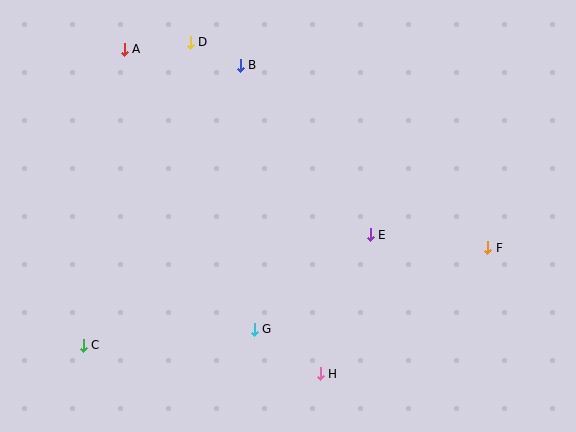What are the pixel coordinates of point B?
Point B is at (240, 65).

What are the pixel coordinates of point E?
Point E is at (370, 235).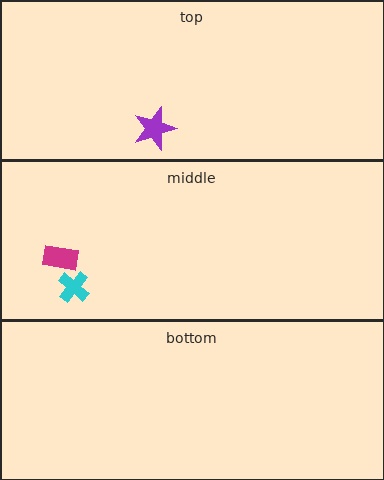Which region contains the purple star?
The top region.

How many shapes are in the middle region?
2.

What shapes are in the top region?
The purple star.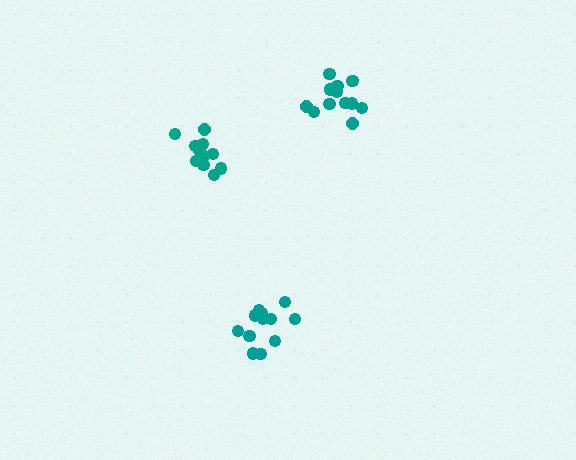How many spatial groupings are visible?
There are 3 spatial groupings.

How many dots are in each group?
Group 1: 12 dots, Group 2: 11 dots, Group 3: 13 dots (36 total).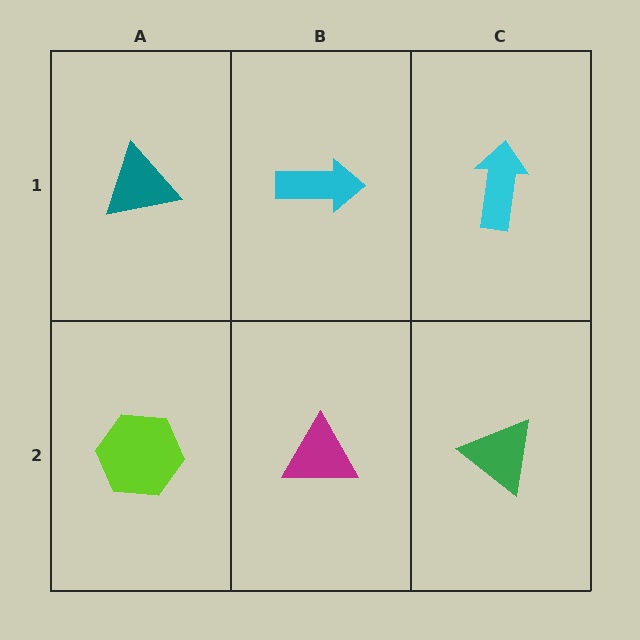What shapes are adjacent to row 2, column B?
A cyan arrow (row 1, column B), a lime hexagon (row 2, column A), a green triangle (row 2, column C).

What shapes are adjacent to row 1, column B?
A magenta triangle (row 2, column B), a teal triangle (row 1, column A), a cyan arrow (row 1, column C).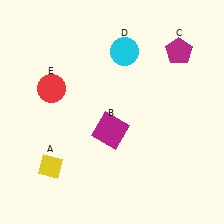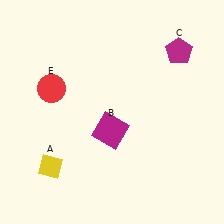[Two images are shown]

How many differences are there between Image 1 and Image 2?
There is 1 difference between the two images.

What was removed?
The cyan circle (D) was removed in Image 2.